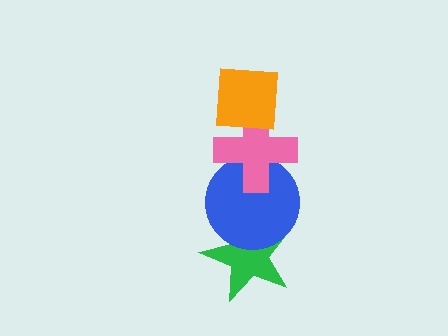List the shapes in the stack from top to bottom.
From top to bottom: the orange square, the pink cross, the blue circle, the green star.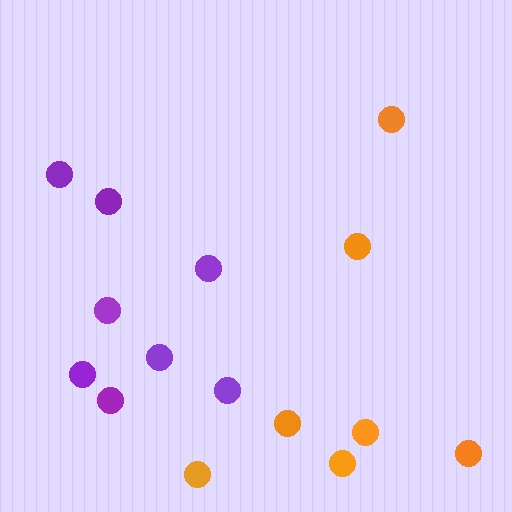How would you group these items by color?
There are 2 groups: one group of purple circles (8) and one group of orange circles (7).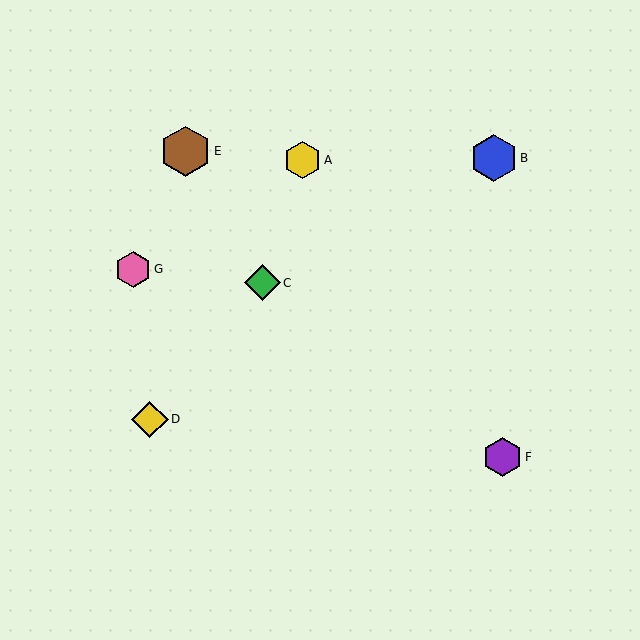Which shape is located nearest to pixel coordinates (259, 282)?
The green diamond (labeled C) at (262, 283) is nearest to that location.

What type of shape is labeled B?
Shape B is a blue hexagon.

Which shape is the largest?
The brown hexagon (labeled E) is the largest.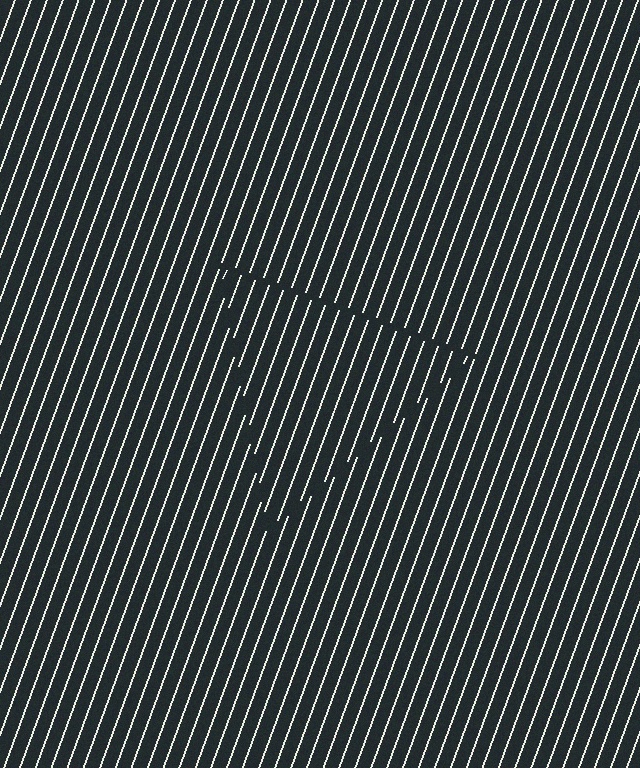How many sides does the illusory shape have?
3 sides — the line-ends trace a triangle.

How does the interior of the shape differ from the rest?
The interior of the shape contains the same grating, shifted by half a period — the contour is defined by the phase discontinuity where line-ends from the inner and outer gratings abut.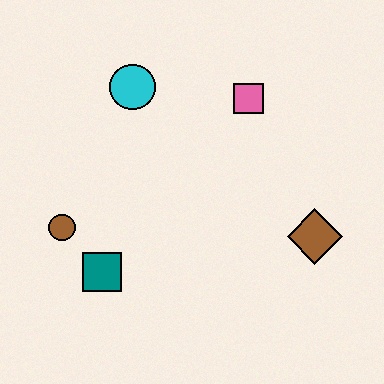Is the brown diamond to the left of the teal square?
No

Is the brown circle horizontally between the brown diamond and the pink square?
No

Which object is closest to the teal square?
The brown circle is closest to the teal square.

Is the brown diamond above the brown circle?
No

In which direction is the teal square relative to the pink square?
The teal square is below the pink square.